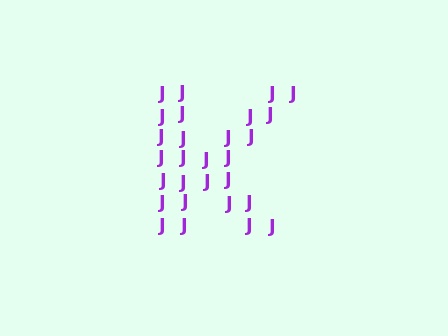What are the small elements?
The small elements are letter J's.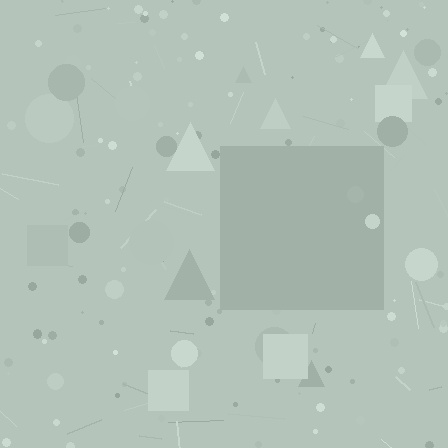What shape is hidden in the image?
A square is hidden in the image.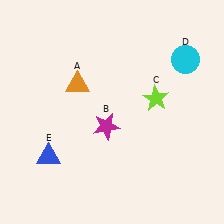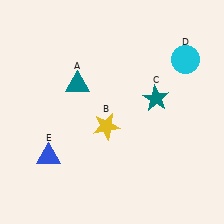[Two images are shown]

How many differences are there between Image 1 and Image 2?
There are 3 differences between the two images.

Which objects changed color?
A changed from orange to teal. B changed from magenta to yellow. C changed from lime to teal.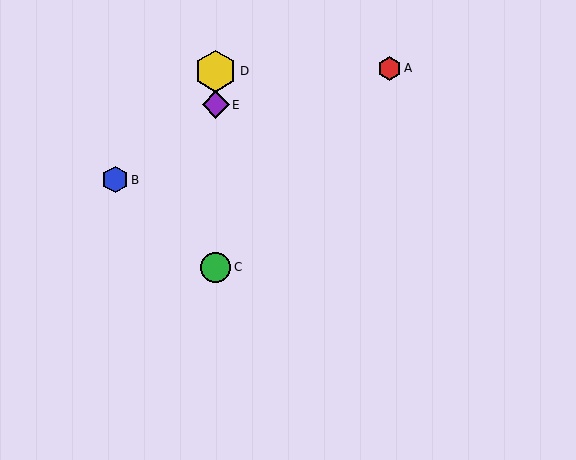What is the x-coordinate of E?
Object E is at x≈216.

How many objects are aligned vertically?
3 objects (C, D, E) are aligned vertically.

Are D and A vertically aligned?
No, D is at x≈216 and A is at x≈389.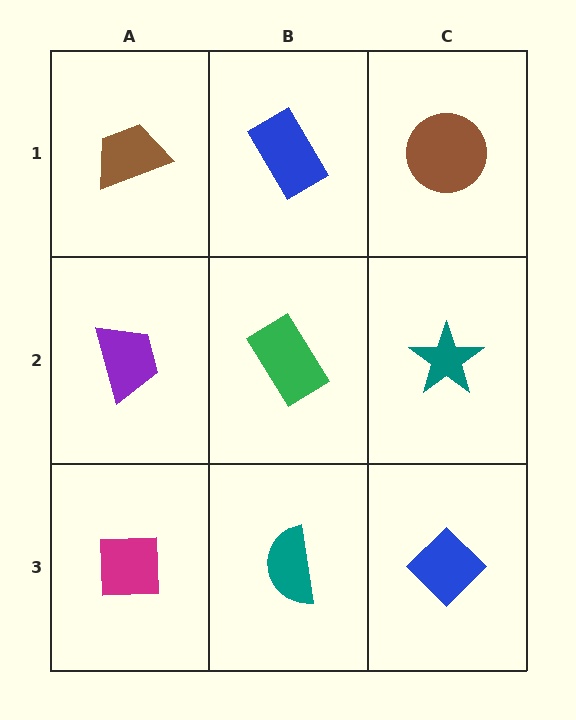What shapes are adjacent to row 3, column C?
A teal star (row 2, column C), a teal semicircle (row 3, column B).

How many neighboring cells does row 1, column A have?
2.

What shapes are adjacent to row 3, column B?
A green rectangle (row 2, column B), a magenta square (row 3, column A), a blue diamond (row 3, column C).